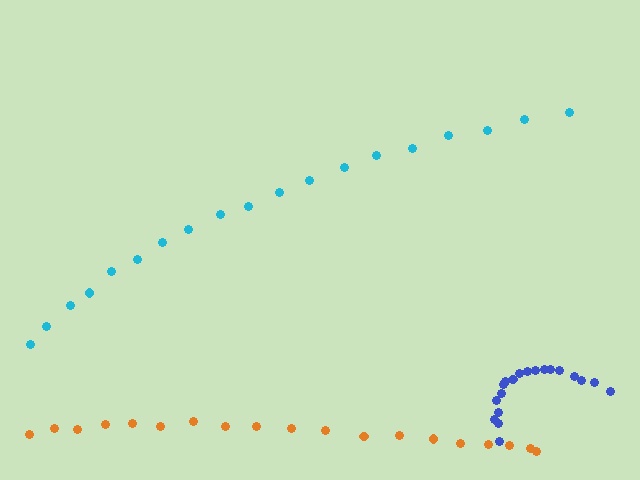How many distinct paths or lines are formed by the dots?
There are 3 distinct paths.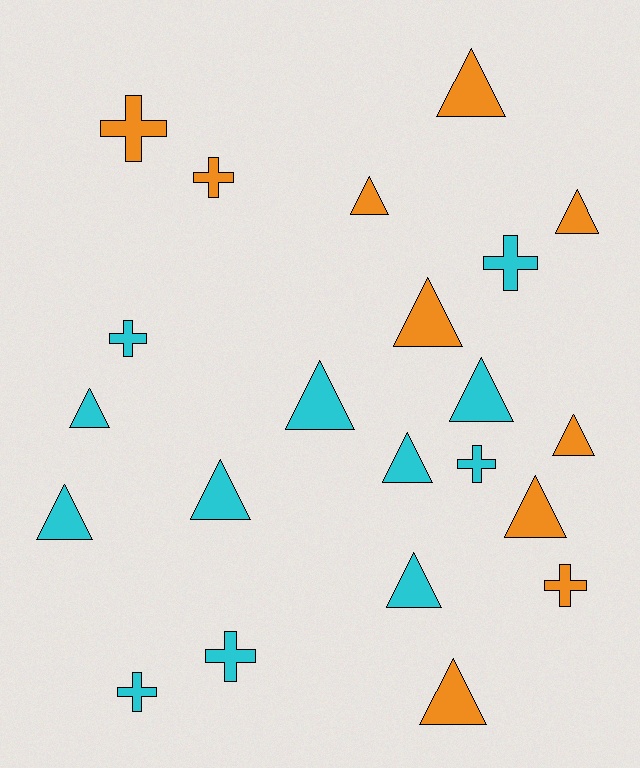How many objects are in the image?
There are 22 objects.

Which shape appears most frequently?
Triangle, with 14 objects.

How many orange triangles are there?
There are 7 orange triangles.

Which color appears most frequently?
Cyan, with 12 objects.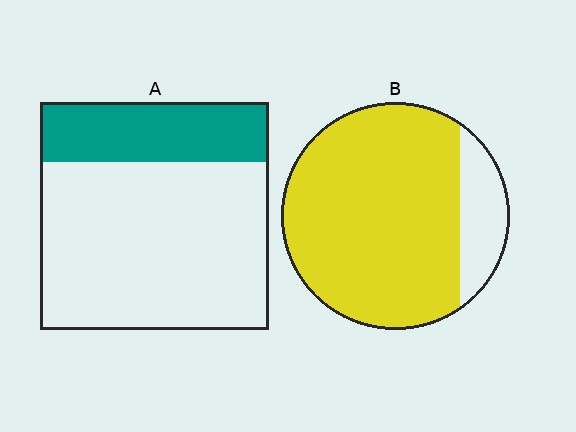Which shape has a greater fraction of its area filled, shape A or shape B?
Shape B.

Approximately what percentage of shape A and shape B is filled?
A is approximately 25% and B is approximately 85%.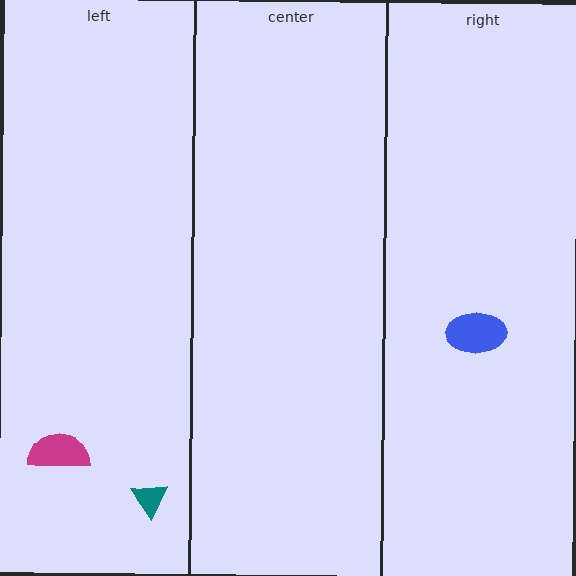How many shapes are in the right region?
1.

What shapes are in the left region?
The teal triangle, the magenta semicircle.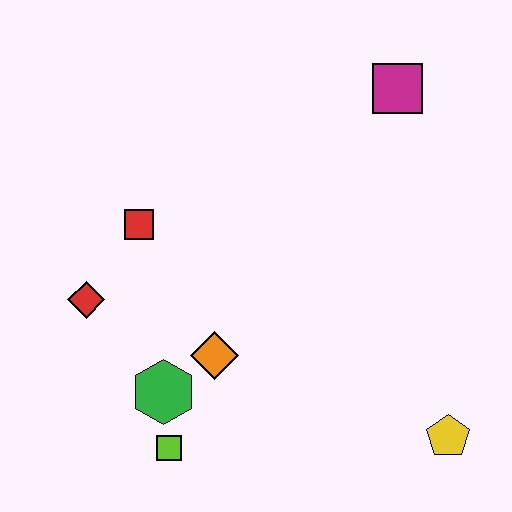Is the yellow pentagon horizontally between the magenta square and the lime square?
No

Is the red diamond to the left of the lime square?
Yes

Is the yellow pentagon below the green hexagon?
Yes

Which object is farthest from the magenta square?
The lime square is farthest from the magenta square.